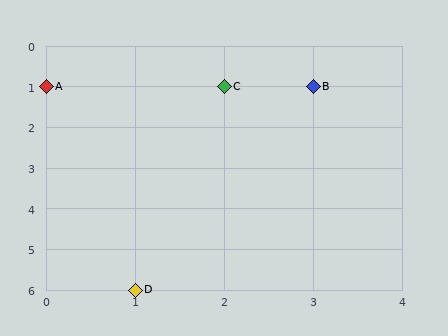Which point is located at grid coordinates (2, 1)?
Point C is at (2, 1).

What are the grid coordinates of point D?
Point D is at grid coordinates (1, 6).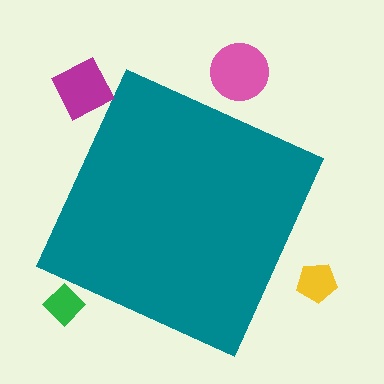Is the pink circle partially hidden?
No, the pink circle is fully visible.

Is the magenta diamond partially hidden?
No, the magenta diamond is fully visible.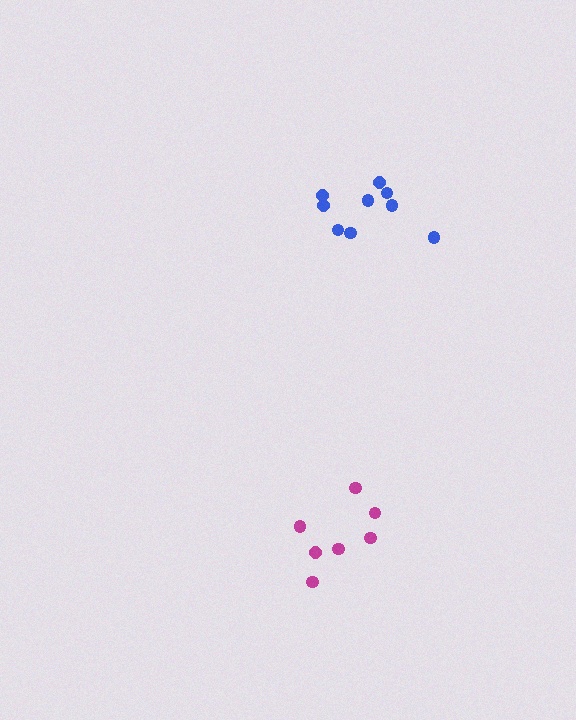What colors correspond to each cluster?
The clusters are colored: magenta, blue.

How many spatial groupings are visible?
There are 2 spatial groupings.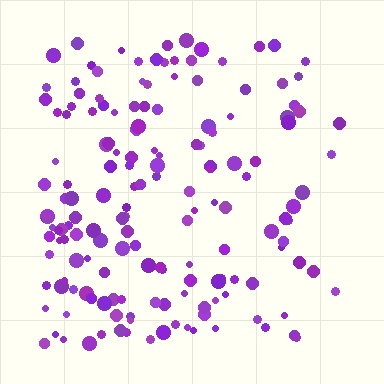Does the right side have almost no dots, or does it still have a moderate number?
Still a moderate number, just noticeably fewer than the left.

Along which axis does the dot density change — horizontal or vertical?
Horizontal.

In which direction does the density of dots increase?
From right to left, with the left side densest.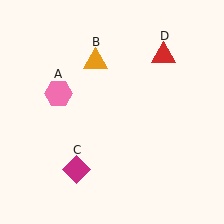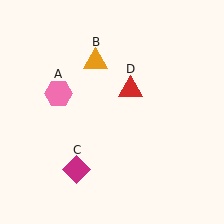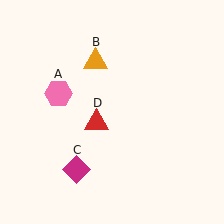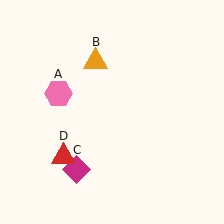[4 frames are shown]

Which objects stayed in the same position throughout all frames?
Pink hexagon (object A) and orange triangle (object B) and magenta diamond (object C) remained stationary.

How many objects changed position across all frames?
1 object changed position: red triangle (object D).